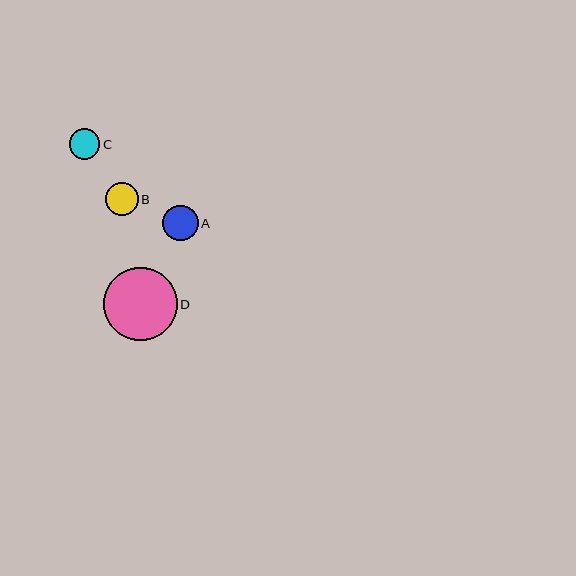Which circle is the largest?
Circle D is the largest with a size of approximately 73 pixels.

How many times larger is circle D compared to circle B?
Circle D is approximately 2.2 times the size of circle B.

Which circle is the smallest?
Circle C is the smallest with a size of approximately 31 pixels.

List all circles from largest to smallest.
From largest to smallest: D, A, B, C.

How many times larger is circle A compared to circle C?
Circle A is approximately 1.2 times the size of circle C.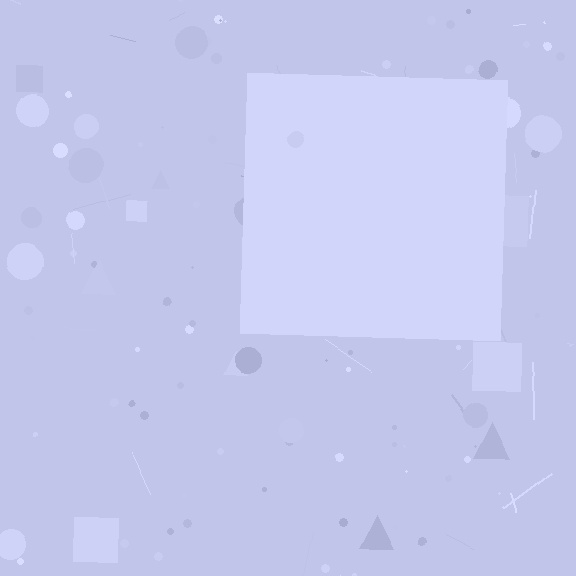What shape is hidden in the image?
A square is hidden in the image.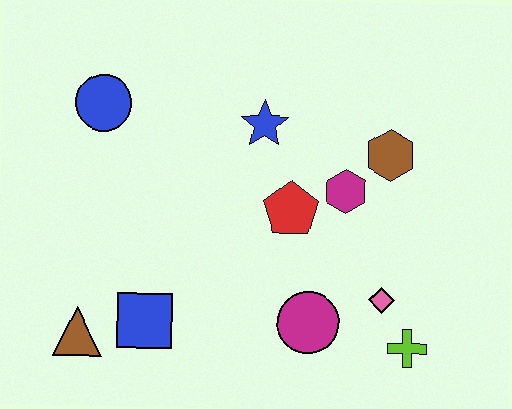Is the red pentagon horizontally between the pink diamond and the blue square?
Yes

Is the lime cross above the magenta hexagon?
No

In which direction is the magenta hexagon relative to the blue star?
The magenta hexagon is to the right of the blue star.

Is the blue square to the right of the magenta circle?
No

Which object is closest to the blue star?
The red pentagon is closest to the blue star.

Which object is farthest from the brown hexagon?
The brown triangle is farthest from the brown hexagon.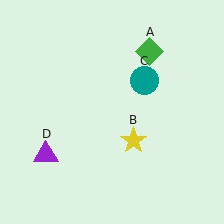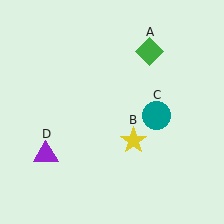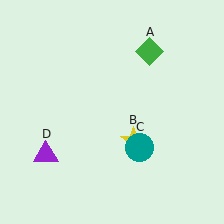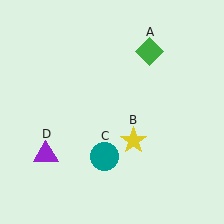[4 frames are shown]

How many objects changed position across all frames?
1 object changed position: teal circle (object C).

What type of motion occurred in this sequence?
The teal circle (object C) rotated clockwise around the center of the scene.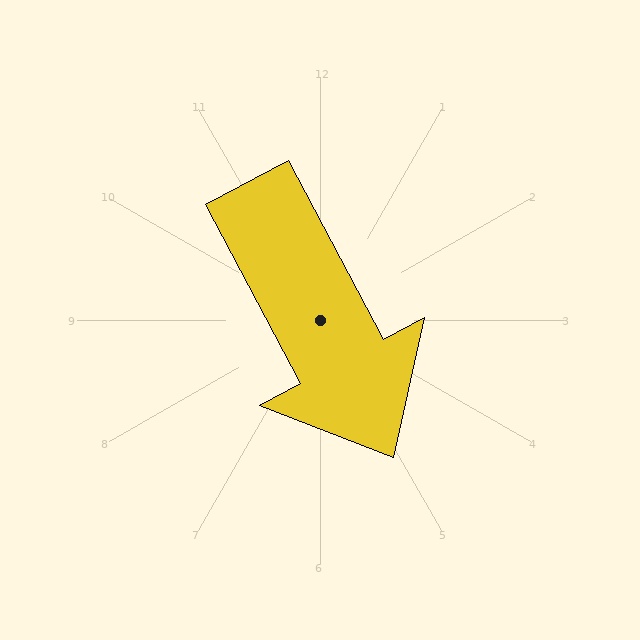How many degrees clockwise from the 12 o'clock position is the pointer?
Approximately 152 degrees.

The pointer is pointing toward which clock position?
Roughly 5 o'clock.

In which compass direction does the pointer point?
Southeast.